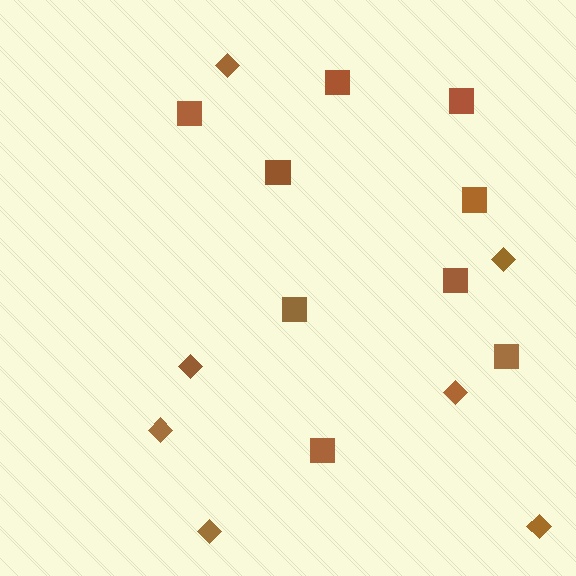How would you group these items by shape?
There are 2 groups: one group of diamonds (7) and one group of squares (9).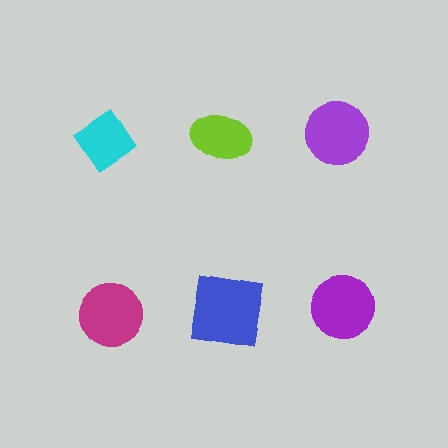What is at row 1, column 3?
A purple circle.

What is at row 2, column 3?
A purple circle.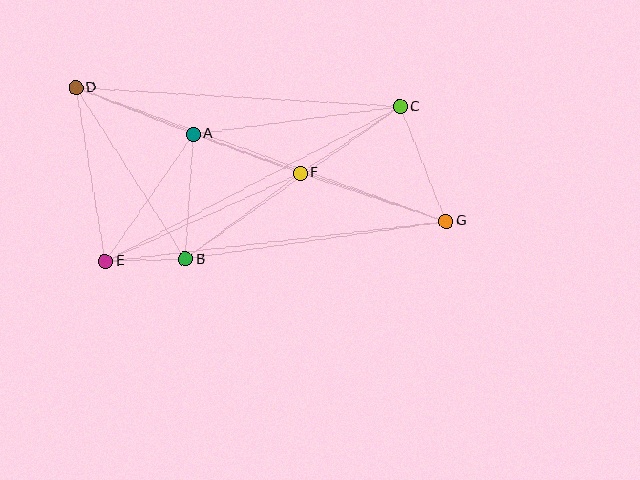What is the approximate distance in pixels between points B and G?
The distance between B and G is approximately 264 pixels.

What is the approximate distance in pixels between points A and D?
The distance between A and D is approximately 126 pixels.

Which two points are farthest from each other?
Points D and G are farthest from each other.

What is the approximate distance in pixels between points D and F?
The distance between D and F is approximately 240 pixels.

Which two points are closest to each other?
Points B and E are closest to each other.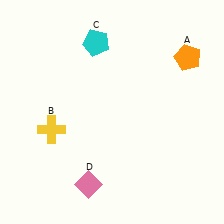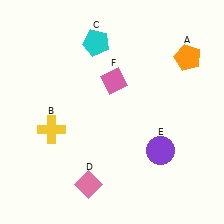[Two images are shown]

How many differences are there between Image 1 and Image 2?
There are 2 differences between the two images.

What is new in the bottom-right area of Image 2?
A purple circle (E) was added in the bottom-right area of Image 2.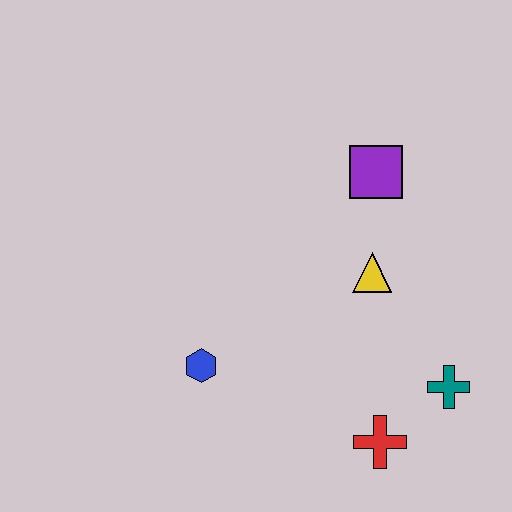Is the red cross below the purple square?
Yes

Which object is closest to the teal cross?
The red cross is closest to the teal cross.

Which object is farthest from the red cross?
The purple square is farthest from the red cross.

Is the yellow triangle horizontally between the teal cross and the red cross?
No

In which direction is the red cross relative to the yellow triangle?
The red cross is below the yellow triangle.